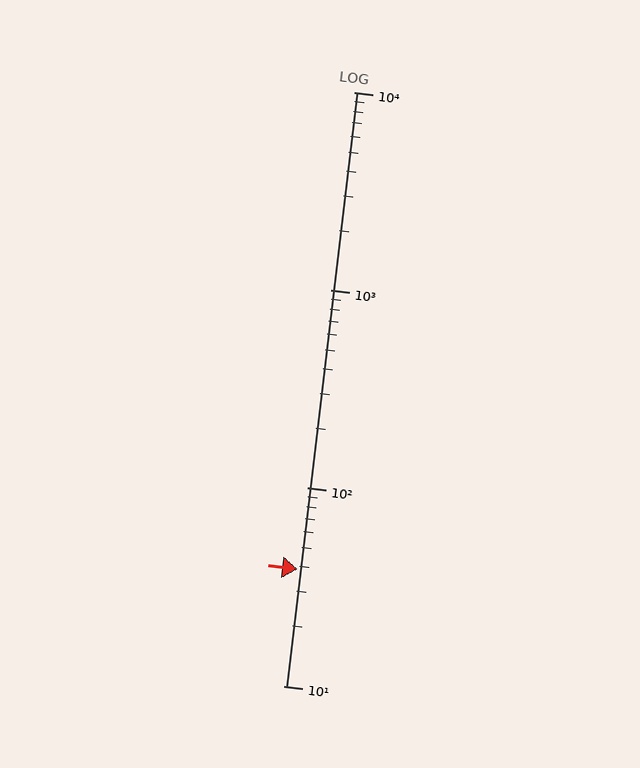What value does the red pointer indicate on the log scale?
The pointer indicates approximately 39.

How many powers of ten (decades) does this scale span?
The scale spans 3 decades, from 10 to 10000.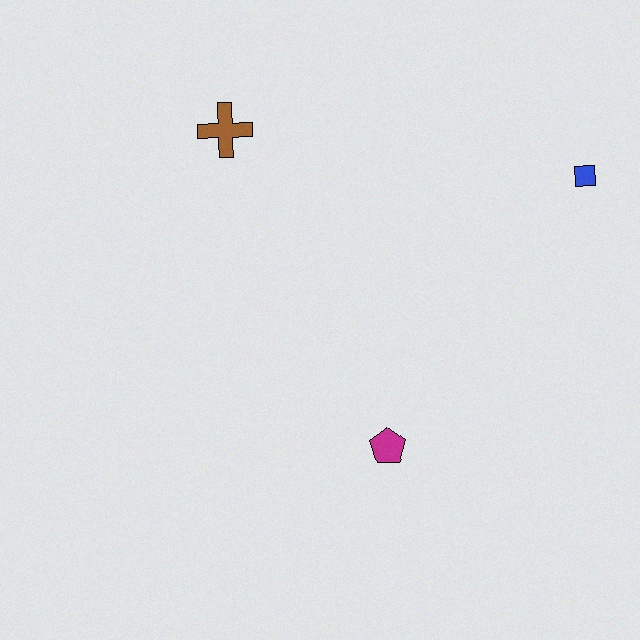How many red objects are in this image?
There are no red objects.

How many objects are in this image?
There are 3 objects.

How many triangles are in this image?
There are no triangles.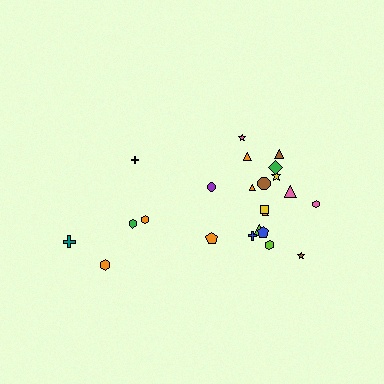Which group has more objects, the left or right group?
The right group.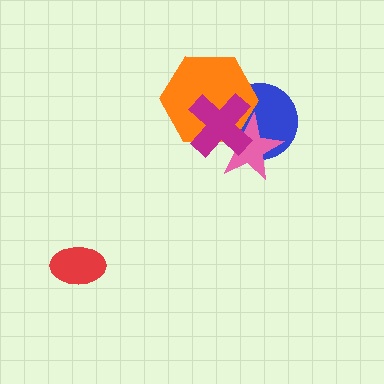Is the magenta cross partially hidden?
No, no other shape covers it.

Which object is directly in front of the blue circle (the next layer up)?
The pink star is directly in front of the blue circle.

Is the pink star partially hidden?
Yes, it is partially covered by another shape.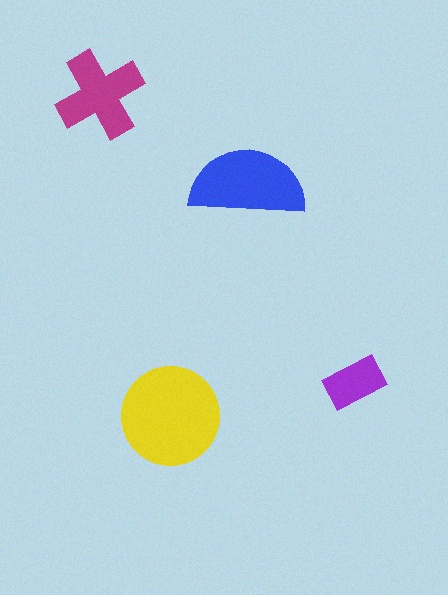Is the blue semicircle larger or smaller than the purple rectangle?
Larger.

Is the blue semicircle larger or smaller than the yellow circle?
Smaller.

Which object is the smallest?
The purple rectangle.